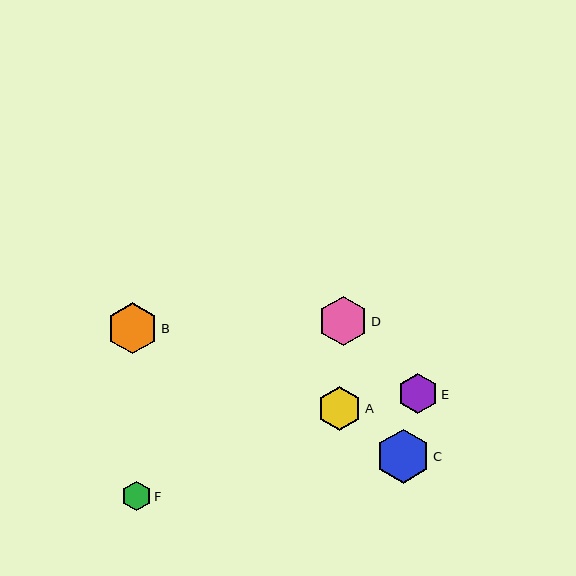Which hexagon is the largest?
Hexagon C is the largest with a size of approximately 54 pixels.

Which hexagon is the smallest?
Hexagon F is the smallest with a size of approximately 29 pixels.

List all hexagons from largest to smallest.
From largest to smallest: C, B, D, A, E, F.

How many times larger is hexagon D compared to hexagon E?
Hexagon D is approximately 1.2 times the size of hexagon E.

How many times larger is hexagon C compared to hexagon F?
Hexagon C is approximately 1.8 times the size of hexagon F.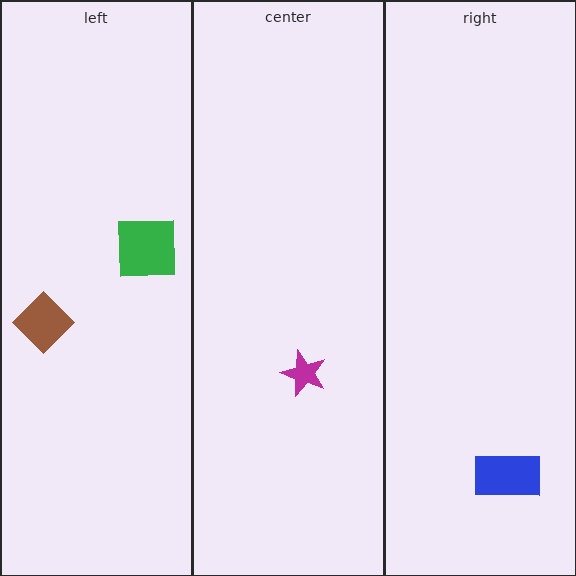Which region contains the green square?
The left region.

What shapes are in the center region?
The magenta star.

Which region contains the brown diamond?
The left region.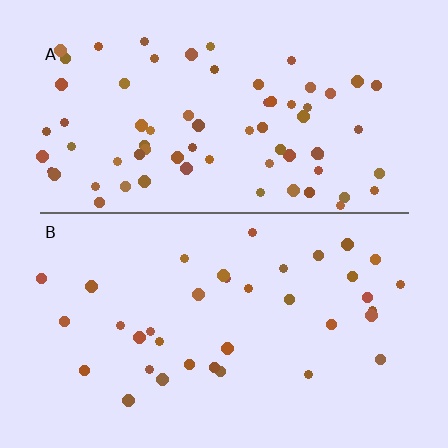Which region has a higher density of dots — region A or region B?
A (the top).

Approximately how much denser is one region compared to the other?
Approximately 2.0× — region A over region B.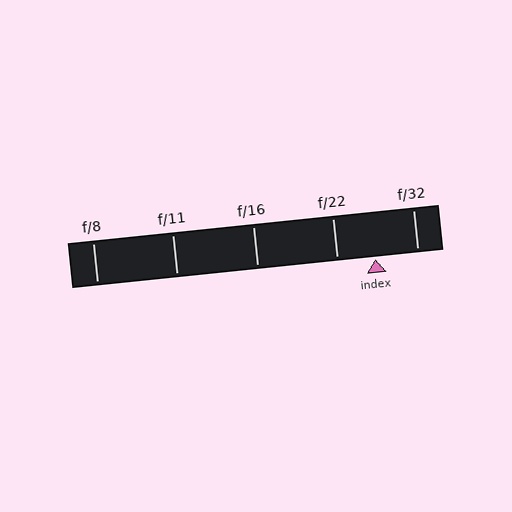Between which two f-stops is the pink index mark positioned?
The index mark is between f/22 and f/32.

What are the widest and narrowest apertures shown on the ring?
The widest aperture shown is f/8 and the narrowest is f/32.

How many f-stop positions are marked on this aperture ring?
There are 5 f-stop positions marked.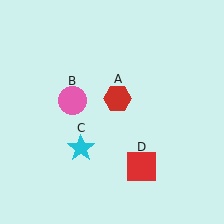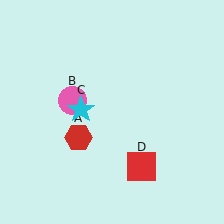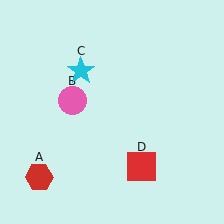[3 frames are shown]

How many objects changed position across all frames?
2 objects changed position: red hexagon (object A), cyan star (object C).